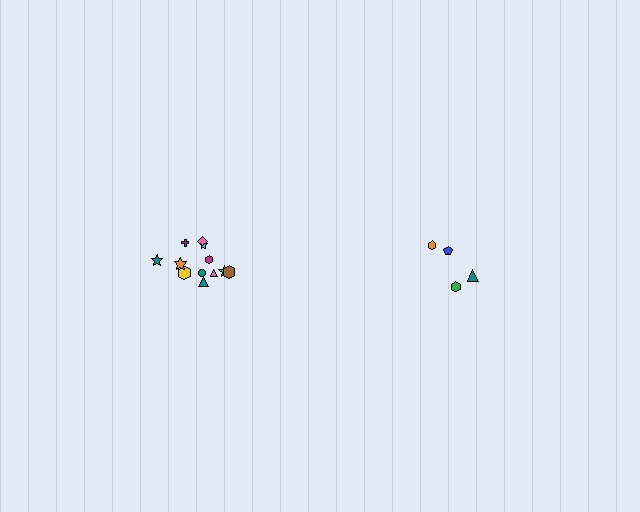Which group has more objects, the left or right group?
The left group.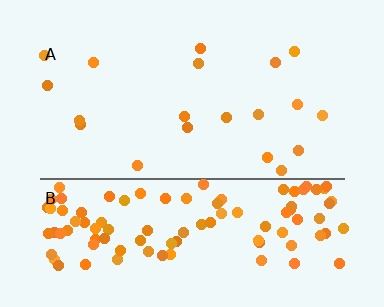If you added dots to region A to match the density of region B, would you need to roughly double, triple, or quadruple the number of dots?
Approximately quadruple.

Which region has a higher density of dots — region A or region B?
B (the bottom).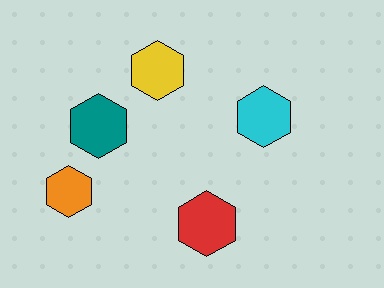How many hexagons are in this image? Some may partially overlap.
There are 5 hexagons.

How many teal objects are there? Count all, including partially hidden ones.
There is 1 teal object.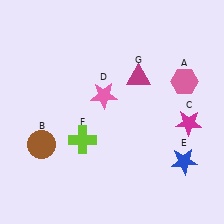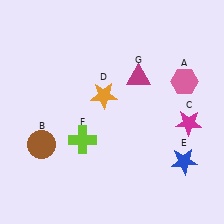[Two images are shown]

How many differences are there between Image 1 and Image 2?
There is 1 difference between the two images.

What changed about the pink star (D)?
In Image 1, D is pink. In Image 2, it changed to orange.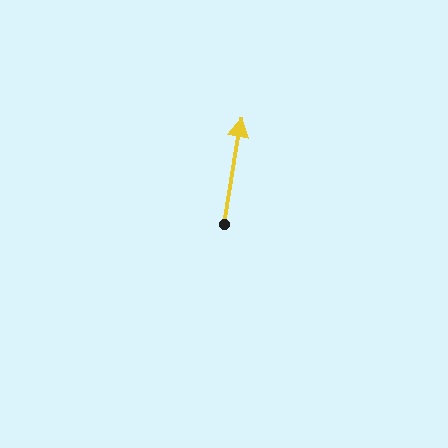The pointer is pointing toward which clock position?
Roughly 12 o'clock.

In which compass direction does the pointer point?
North.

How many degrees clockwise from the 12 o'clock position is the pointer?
Approximately 9 degrees.